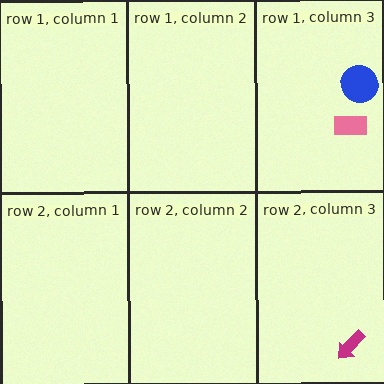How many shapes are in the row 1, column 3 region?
2.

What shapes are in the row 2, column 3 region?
The magenta arrow.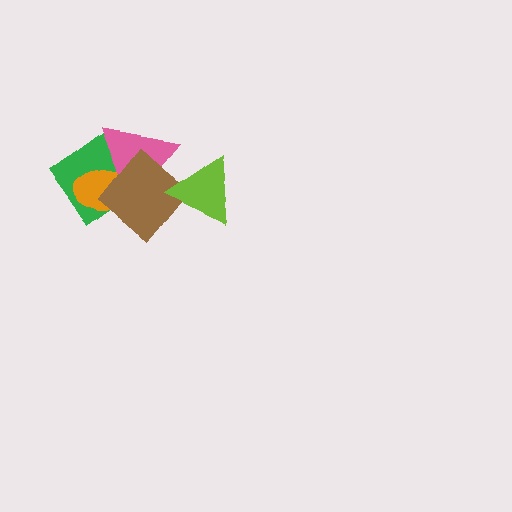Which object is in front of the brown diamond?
The lime triangle is in front of the brown diamond.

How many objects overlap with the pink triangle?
4 objects overlap with the pink triangle.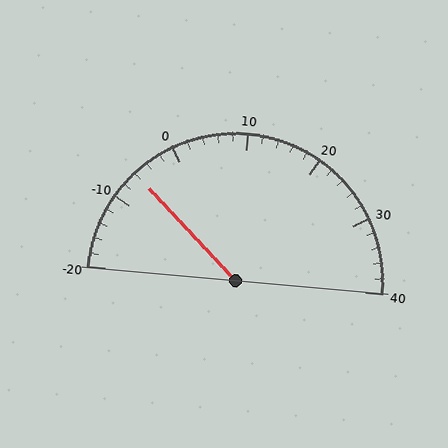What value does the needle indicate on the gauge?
The needle indicates approximately -6.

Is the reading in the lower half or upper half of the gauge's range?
The reading is in the lower half of the range (-20 to 40).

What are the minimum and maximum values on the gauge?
The gauge ranges from -20 to 40.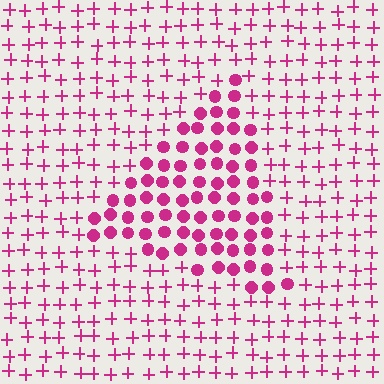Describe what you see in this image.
The image is filled with small magenta elements arranged in a uniform grid. A triangle-shaped region contains circles, while the surrounding area contains plus signs. The boundary is defined purely by the change in element shape.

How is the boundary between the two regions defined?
The boundary is defined by a change in element shape: circles inside vs. plus signs outside. All elements share the same color and spacing.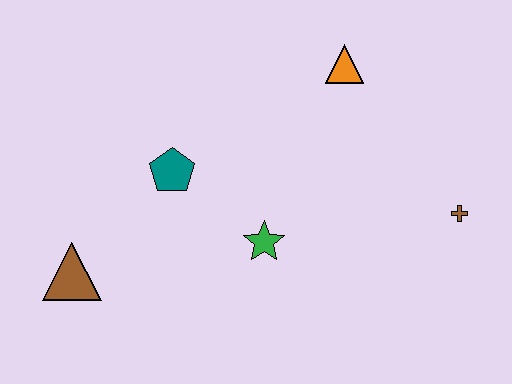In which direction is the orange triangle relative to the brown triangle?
The orange triangle is to the right of the brown triangle.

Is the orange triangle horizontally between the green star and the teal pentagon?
No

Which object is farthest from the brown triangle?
The brown cross is farthest from the brown triangle.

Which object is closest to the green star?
The teal pentagon is closest to the green star.